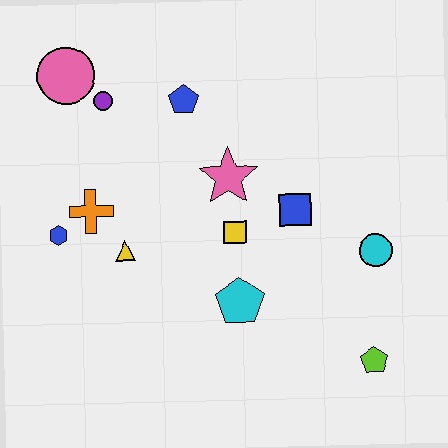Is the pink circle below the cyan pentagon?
No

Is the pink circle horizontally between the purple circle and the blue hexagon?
Yes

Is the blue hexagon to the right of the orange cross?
No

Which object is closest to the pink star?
The yellow square is closest to the pink star.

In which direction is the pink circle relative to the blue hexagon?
The pink circle is above the blue hexagon.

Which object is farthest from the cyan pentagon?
The pink circle is farthest from the cyan pentagon.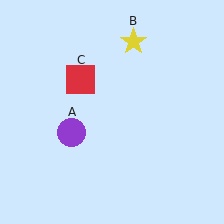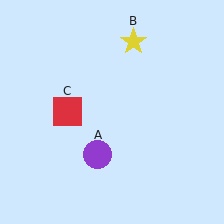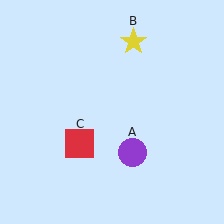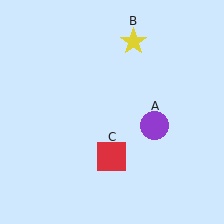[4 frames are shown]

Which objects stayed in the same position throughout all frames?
Yellow star (object B) remained stationary.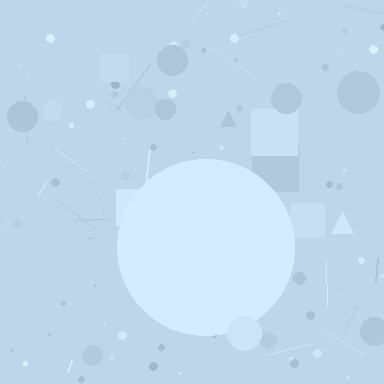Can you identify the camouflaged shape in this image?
The camouflaged shape is a circle.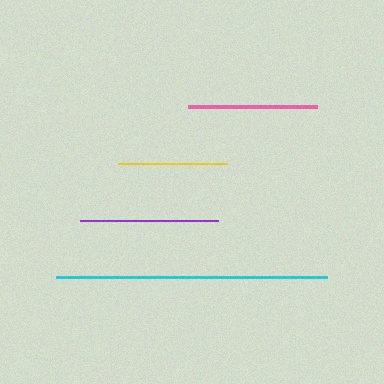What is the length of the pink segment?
The pink segment is approximately 128 pixels long.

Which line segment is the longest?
The cyan line is the longest at approximately 271 pixels.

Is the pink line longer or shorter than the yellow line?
The pink line is longer than the yellow line.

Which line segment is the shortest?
The yellow line is the shortest at approximately 109 pixels.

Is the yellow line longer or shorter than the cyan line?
The cyan line is longer than the yellow line.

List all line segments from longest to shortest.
From longest to shortest: cyan, purple, pink, yellow.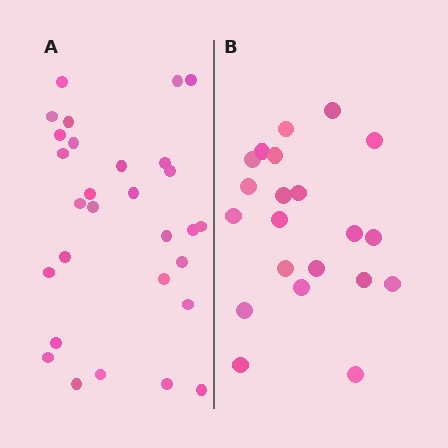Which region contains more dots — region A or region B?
Region A (the left region) has more dots.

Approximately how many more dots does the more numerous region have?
Region A has roughly 8 or so more dots than region B.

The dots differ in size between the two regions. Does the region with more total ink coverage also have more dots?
No. Region B has more total ink coverage because its dots are larger, but region A actually contains more individual dots. Total area can be misleading — the number of items is what matters here.